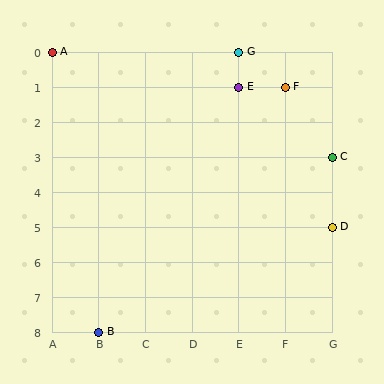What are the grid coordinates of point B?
Point B is at grid coordinates (B, 8).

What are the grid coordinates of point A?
Point A is at grid coordinates (A, 0).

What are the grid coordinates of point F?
Point F is at grid coordinates (F, 1).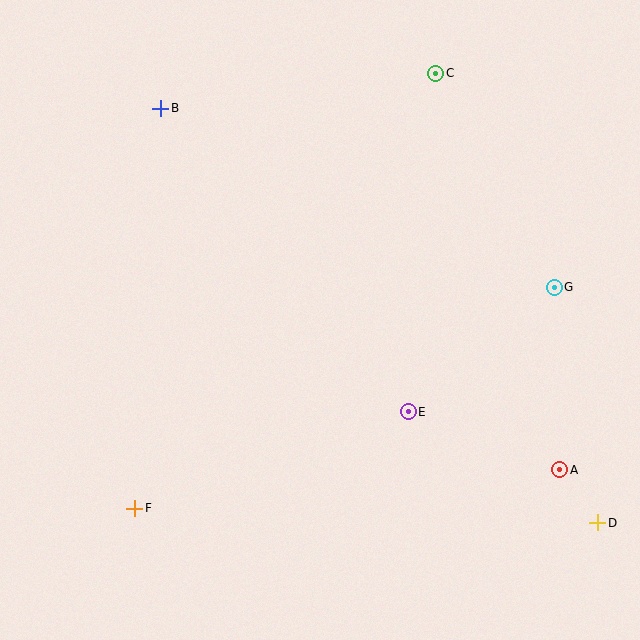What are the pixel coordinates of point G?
Point G is at (554, 287).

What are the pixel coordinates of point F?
Point F is at (135, 508).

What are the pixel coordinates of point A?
Point A is at (560, 470).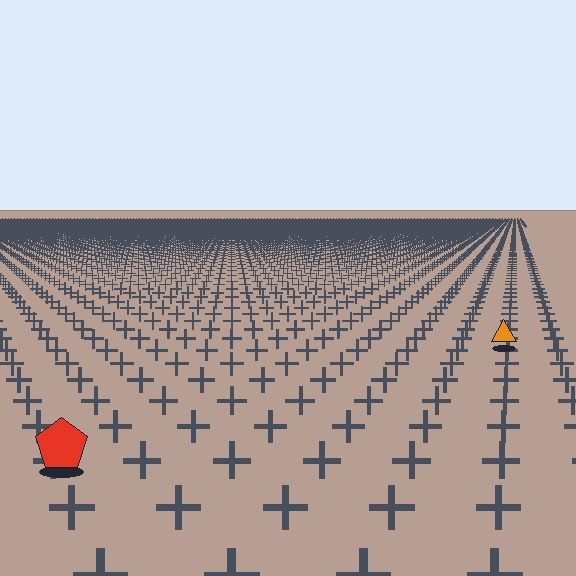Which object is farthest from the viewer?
The orange triangle is farthest from the viewer. It appears smaller and the ground texture around it is denser.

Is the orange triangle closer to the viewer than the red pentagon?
No. The red pentagon is closer — you can tell from the texture gradient: the ground texture is coarser near it.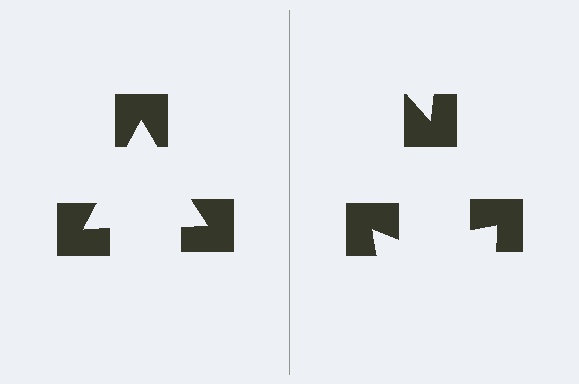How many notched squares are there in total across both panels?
6 — 3 on each side.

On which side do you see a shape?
An illusory triangle appears on the left side. On the right side the wedge cuts are rotated, so no coherent shape forms.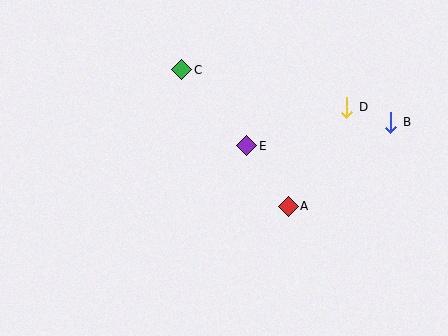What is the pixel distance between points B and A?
The distance between B and A is 132 pixels.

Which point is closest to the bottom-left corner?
Point E is closest to the bottom-left corner.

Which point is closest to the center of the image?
Point E at (247, 146) is closest to the center.